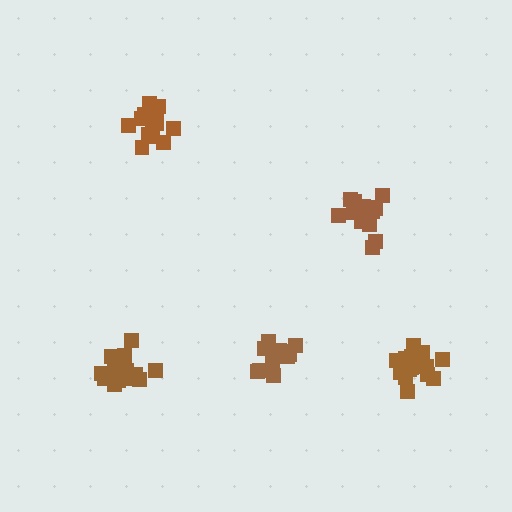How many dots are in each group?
Group 1: 13 dots, Group 2: 19 dots, Group 3: 16 dots, Group 4: 13 dots, Group 5: 17 dots (78 total).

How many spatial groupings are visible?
There are 5 spatial groupings.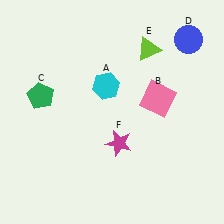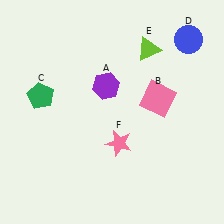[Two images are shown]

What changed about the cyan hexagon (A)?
In Image 1, A is cyan. In Image 2, it changed to purple.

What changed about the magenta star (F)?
In Image 1, F is magenta. In Image 2, it changed to pink.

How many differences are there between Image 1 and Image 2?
There are 2 differences between the two images.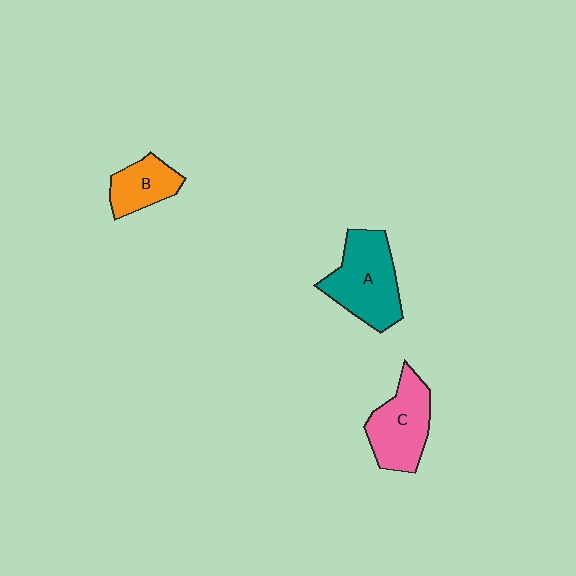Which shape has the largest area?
Shape A (teal).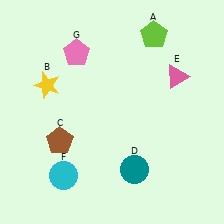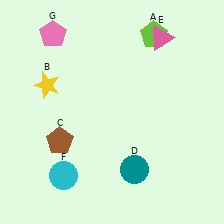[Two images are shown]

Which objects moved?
The objects that moved are: the pink triangle (E), the pink pentagon (G).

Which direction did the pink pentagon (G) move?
The pink pentagon (G) moved left.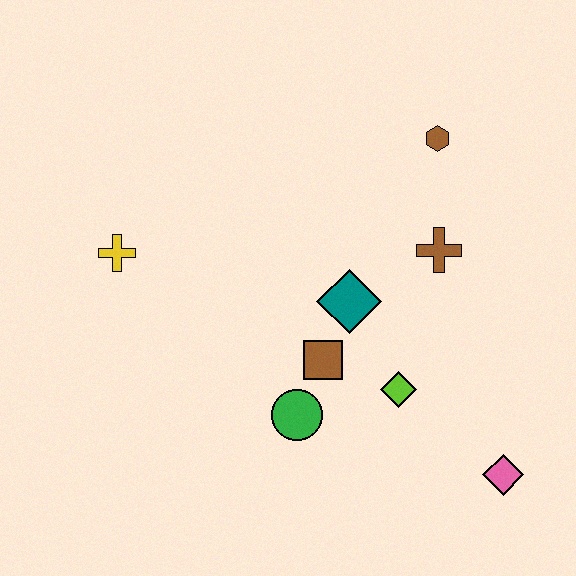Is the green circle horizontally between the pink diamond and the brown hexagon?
No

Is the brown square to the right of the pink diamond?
No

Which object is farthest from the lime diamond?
The yellow cross is farthest from the lime diamond.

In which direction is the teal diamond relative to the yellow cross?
The teal diamond is to the right of the yellow cross.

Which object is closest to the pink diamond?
The lime diamond is closest to the pink diamond.